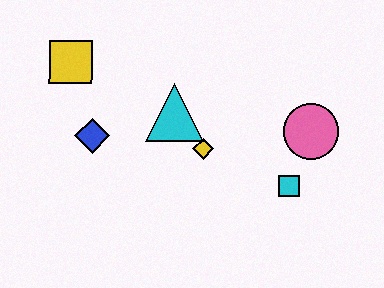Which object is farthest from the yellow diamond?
The yellow square is farthest from the yellow diamond.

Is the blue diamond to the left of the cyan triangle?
Yes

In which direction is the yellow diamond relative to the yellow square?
The yellow diamond is to the right of the yellow square.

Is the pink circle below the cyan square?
No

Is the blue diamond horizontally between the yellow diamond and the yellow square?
Yes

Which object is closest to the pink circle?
The cyan square is closest to the pink circle.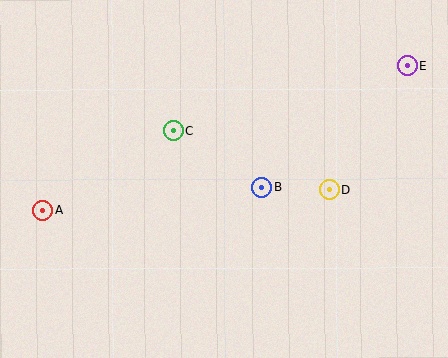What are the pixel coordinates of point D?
Point D is at (329, 189).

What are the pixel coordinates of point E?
Point E is at (407, 66).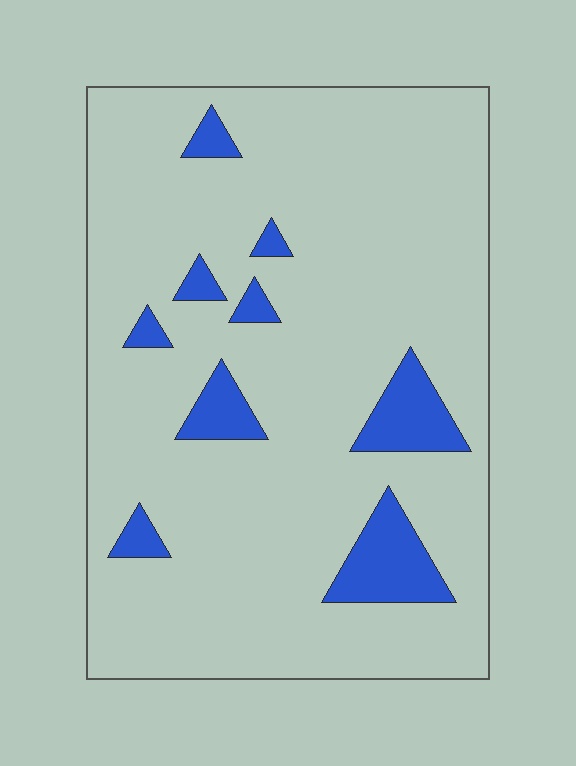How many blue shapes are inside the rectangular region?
9.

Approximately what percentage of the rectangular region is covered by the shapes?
Approximately 10%.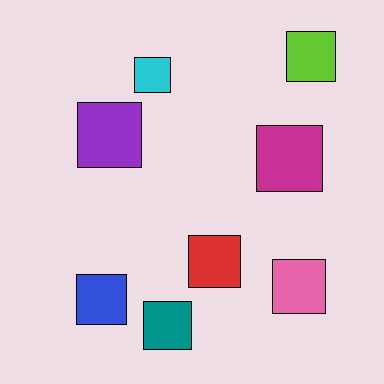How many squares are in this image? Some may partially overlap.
There are 8 squares.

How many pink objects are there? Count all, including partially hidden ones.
There is 1 pink object.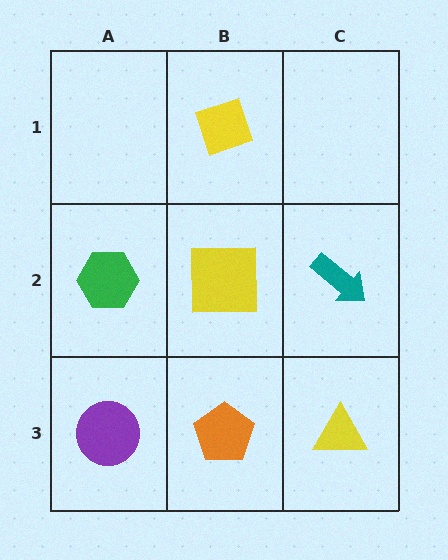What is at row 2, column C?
A teal arrow.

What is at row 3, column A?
A purple circle.